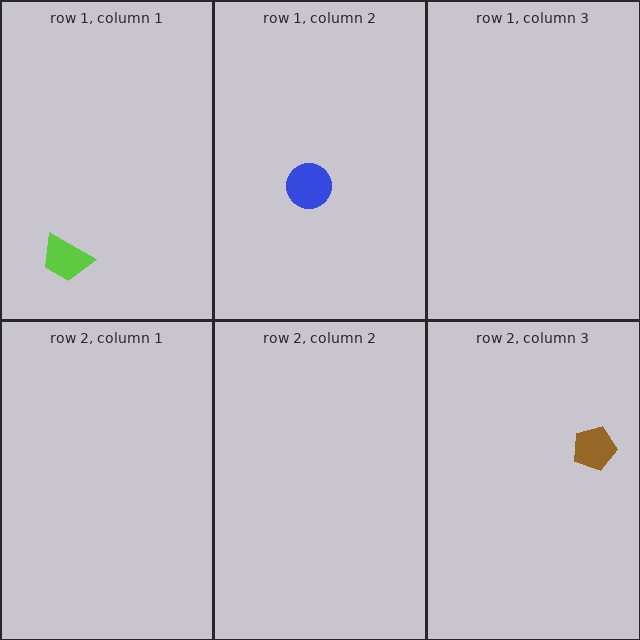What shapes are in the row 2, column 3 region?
The brown pentagon.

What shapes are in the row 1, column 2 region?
The blue circle.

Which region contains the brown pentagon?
The row 2, column 3 region.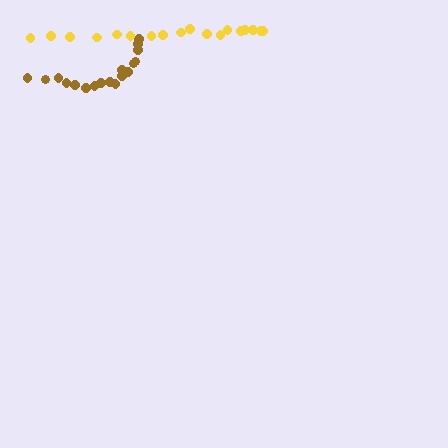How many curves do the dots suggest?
There are 2 distinct paths.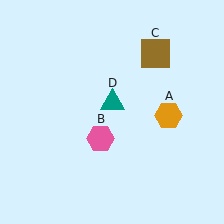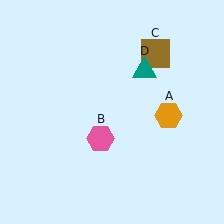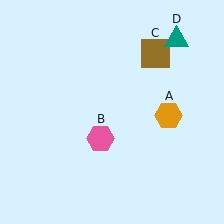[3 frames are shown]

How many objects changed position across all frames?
1 object changed position: teal triangle (object D).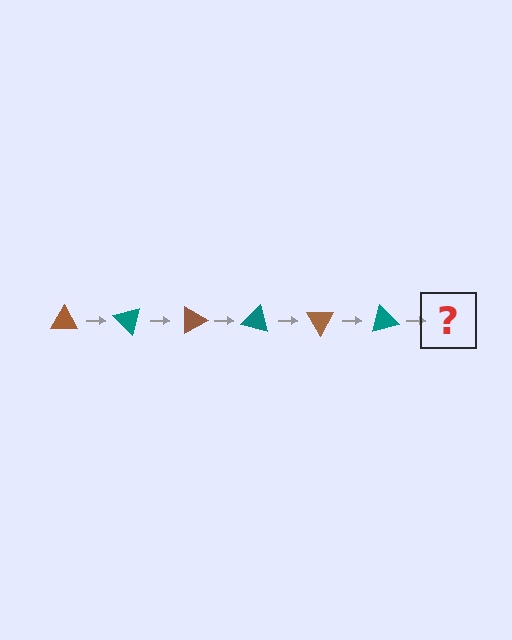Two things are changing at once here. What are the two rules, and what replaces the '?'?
The two rules are that it rotates 45 degrees each step and the color cycles through brown and teal. The '?' should be a brown triangle, rotated 270 degrees from the start.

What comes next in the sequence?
The next element should be a brown triangle, rotated 270 degrees from the start.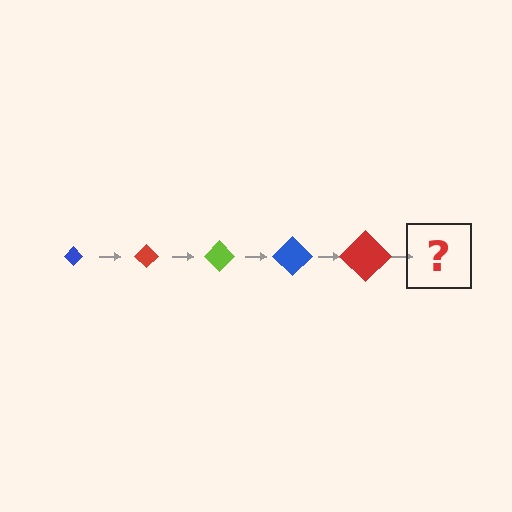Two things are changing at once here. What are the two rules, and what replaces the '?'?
The two rules are that the diamond grows larger each step and the color cycles through blue, red, and lime. The '?' should be a lime diamond, larger than the previous one.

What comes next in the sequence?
The next element should be a lime diamond, larger than the previous one.